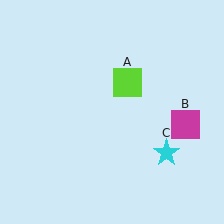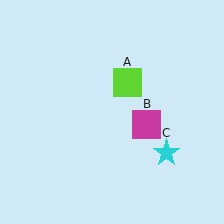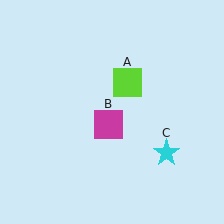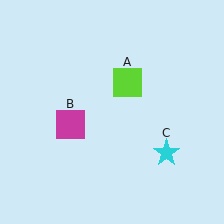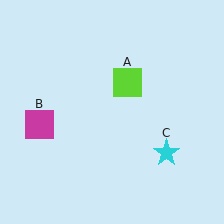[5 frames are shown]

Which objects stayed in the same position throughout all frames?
Lime square (object A) and cyan star (object C) remained stationary.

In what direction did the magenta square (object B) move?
The magenta square (object B) moved left.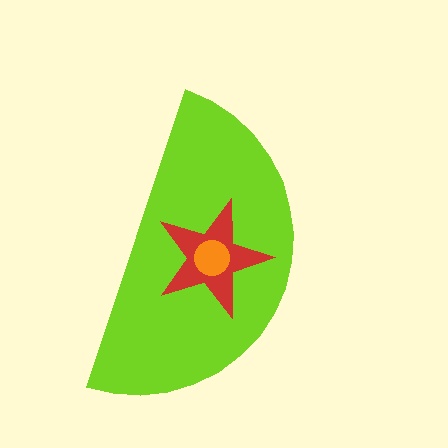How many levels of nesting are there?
3.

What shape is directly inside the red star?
The orange circle.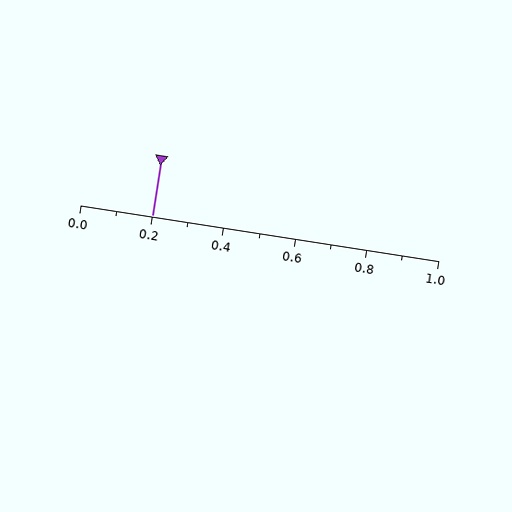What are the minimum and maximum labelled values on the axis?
The axis runs from 0.0 to 1.0.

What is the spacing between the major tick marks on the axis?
The major ticks are spaced 0.2 apart.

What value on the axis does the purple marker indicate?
The marker indicates approximately 0.2.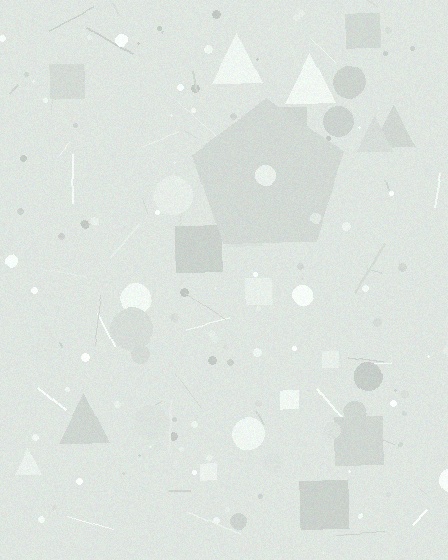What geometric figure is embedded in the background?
A pentagon is embedded in the background.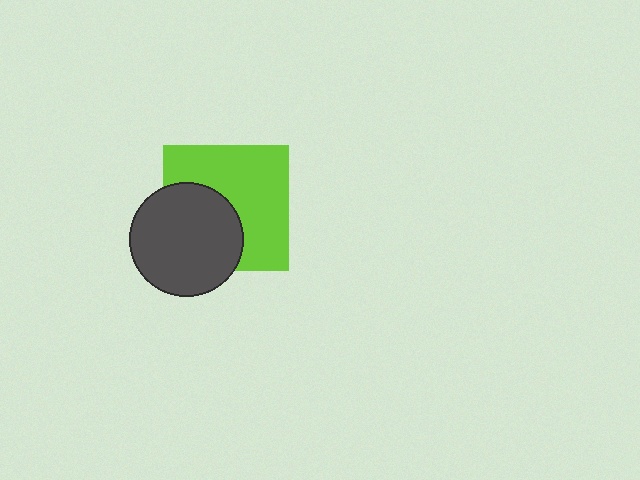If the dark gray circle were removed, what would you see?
You would see the complete lime square.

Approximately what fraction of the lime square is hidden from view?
Roughly 40% of the lime square is hidden behind the dark gray circle.